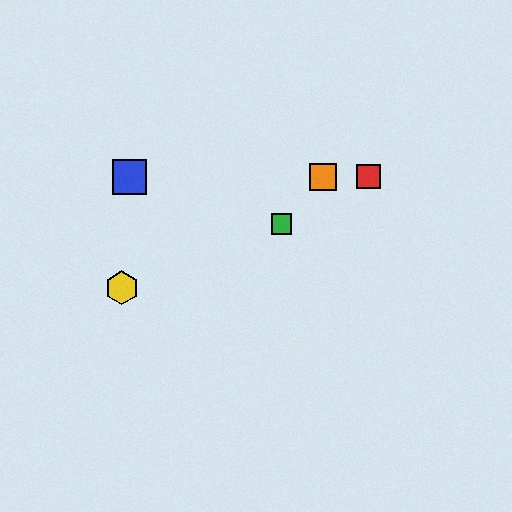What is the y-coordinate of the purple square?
The purple square is at y≈177.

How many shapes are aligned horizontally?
4 shapes (the red square, the blue square, the purple square, the orange square) are aligned horizontally.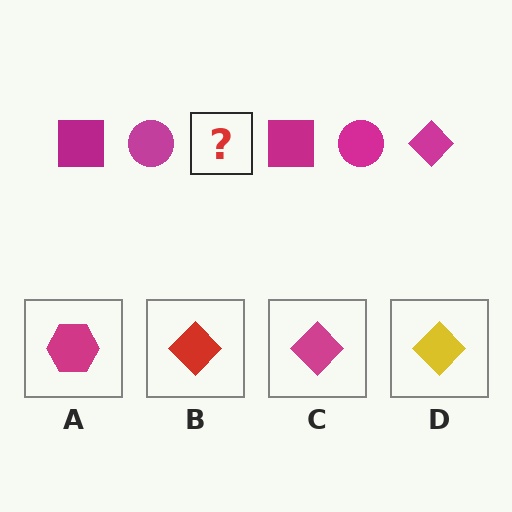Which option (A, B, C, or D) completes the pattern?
C.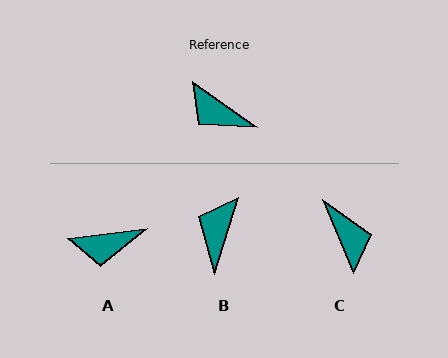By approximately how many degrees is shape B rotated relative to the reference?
Approximately 72 degrees clockwise.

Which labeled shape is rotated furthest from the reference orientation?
C, about 148 degrees away.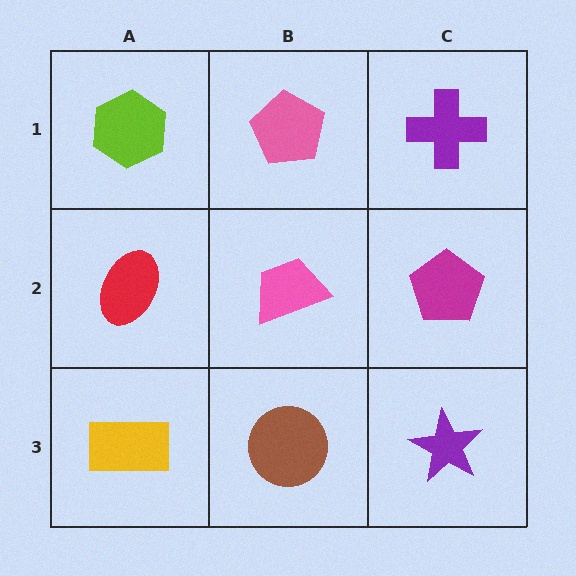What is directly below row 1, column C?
A magenta pentagon.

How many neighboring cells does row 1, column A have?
2.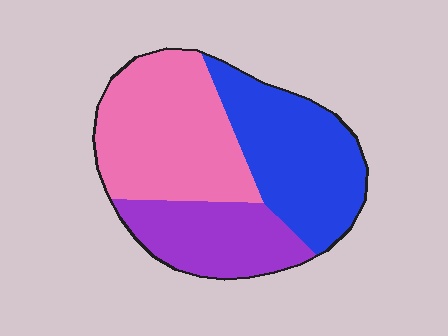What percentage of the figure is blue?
Blue takes up between a third and a half of the figure.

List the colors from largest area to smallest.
From largest to smallest: pink, blue, purple.